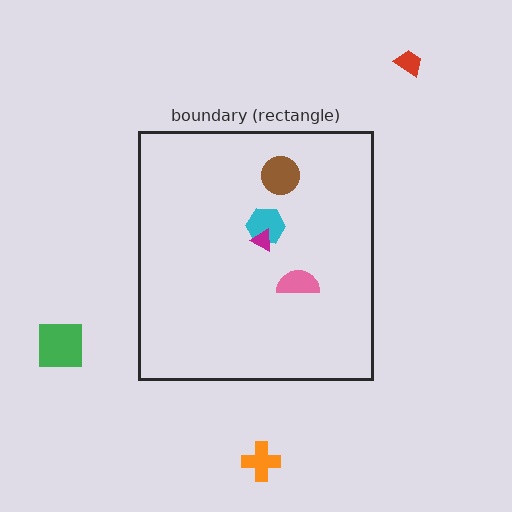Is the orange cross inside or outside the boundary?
Outside.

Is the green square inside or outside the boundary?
Outside.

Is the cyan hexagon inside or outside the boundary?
Inside.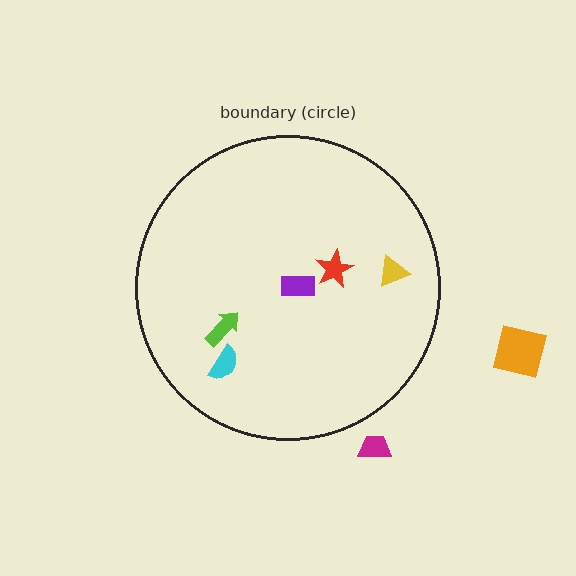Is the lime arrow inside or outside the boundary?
Inside.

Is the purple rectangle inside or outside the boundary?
Inside.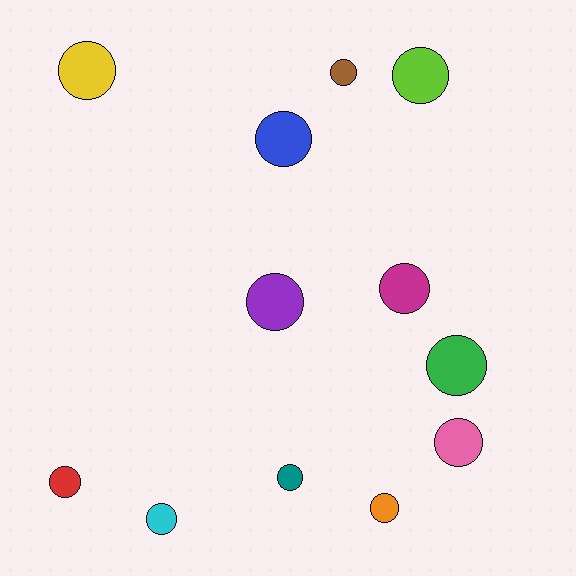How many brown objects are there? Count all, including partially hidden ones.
There is 1 brown object.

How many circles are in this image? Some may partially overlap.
There are 12 circles.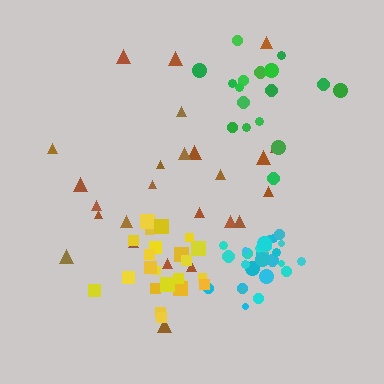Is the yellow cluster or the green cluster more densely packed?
Yellow.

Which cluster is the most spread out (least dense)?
Brown.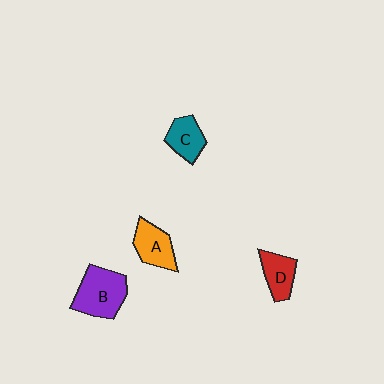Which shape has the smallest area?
Shape D (red).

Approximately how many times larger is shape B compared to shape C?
Approximately 1.7 times.